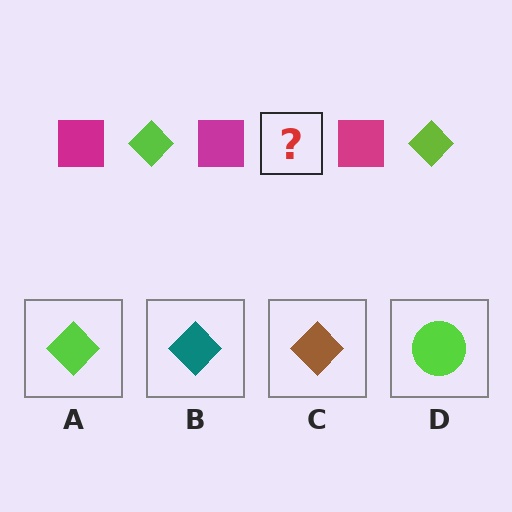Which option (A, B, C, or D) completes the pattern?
A.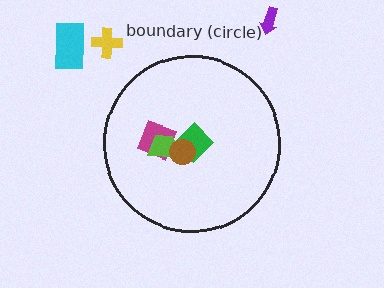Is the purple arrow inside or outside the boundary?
Outside.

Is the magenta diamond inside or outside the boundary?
Inside.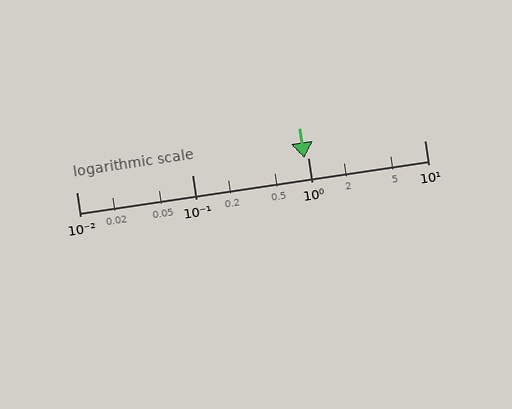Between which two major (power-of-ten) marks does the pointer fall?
The pointer is between 0.1 and 1.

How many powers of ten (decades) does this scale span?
The scale spans 3 decades, from 0.01 to 10.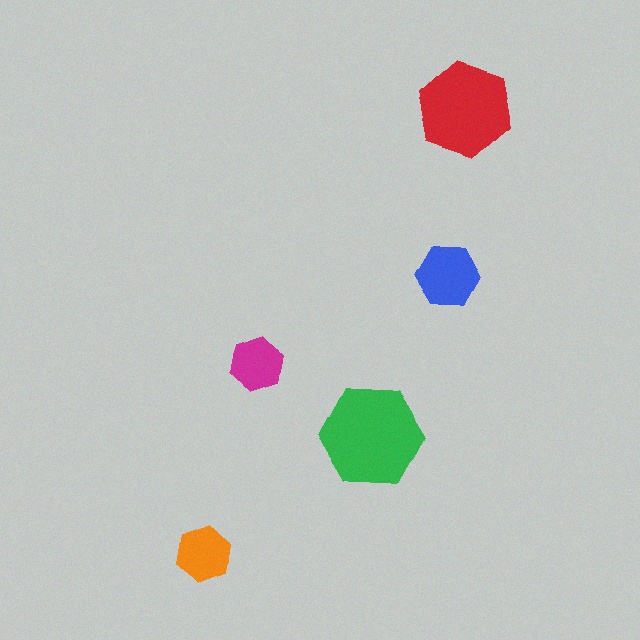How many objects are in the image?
There are 5 objects in the image.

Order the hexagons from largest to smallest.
the green one, the red one, the blue one, the orange one, the magenta one.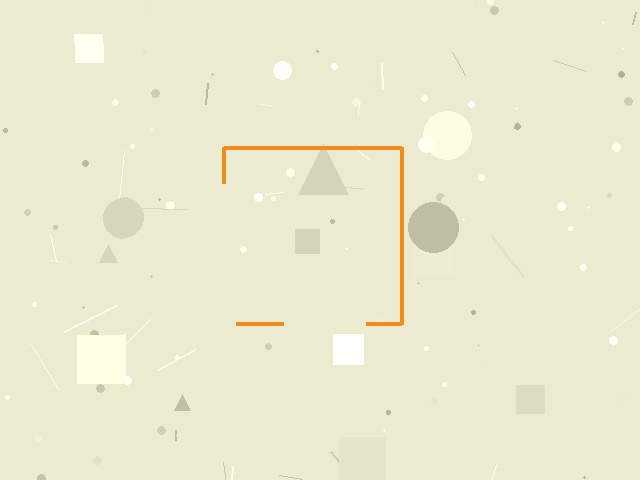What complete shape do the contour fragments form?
The contour fragments form a square.